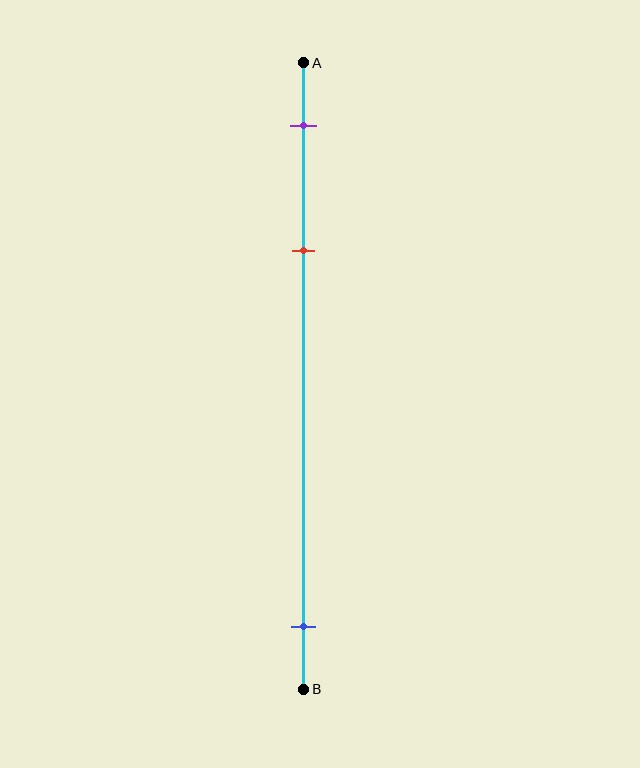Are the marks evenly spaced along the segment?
No, the marks are not evenly spaced.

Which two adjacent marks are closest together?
The purple and red marks are the closest adjacent pair.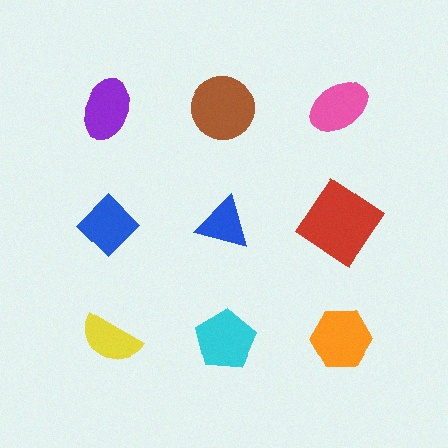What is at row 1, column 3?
A pink ellipse.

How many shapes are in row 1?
3 shapes.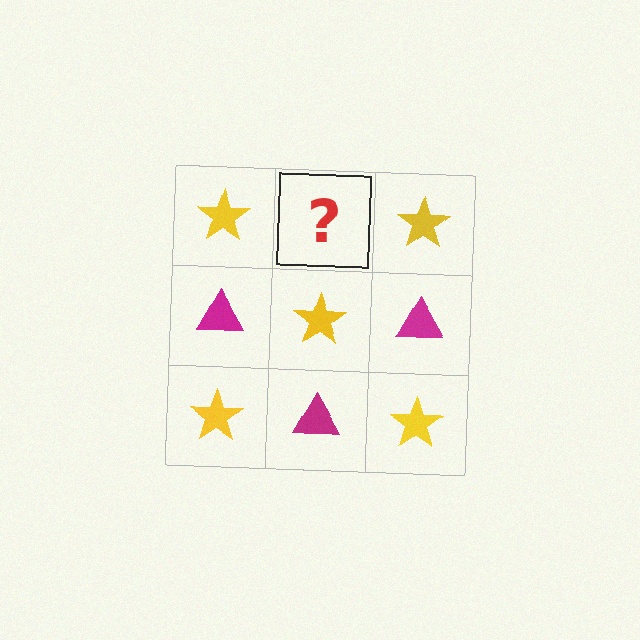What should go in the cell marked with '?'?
The missing cell should contain a magenta triangle.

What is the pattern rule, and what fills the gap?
The rule is that it alternates yellow star and magenta triangle in a checkerboard pattern. The gap should be filled with a magenta triangle.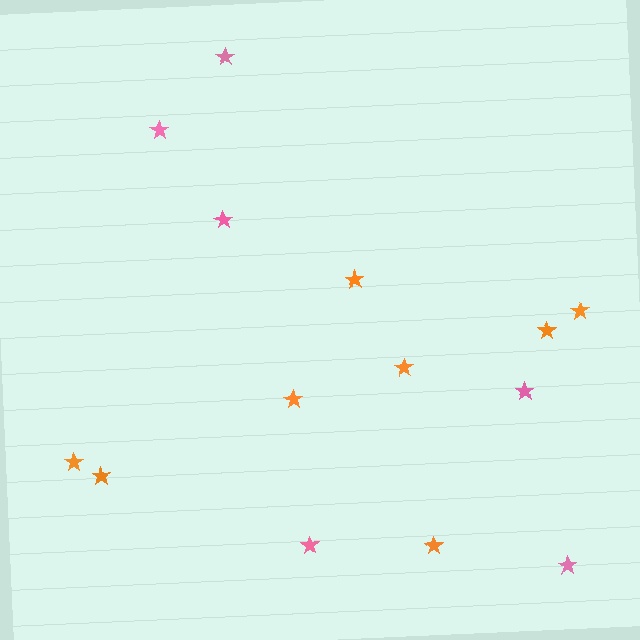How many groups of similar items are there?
There are 2 groups: one group of orange stars (8) and one group of pink stars (6).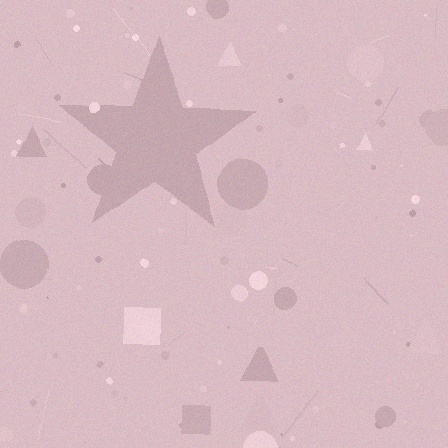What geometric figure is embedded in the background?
A star is embedded in the background.